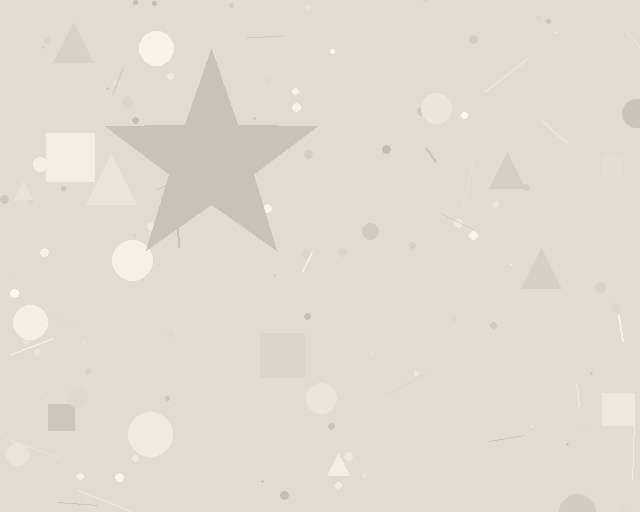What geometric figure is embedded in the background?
A star is embedded in the background.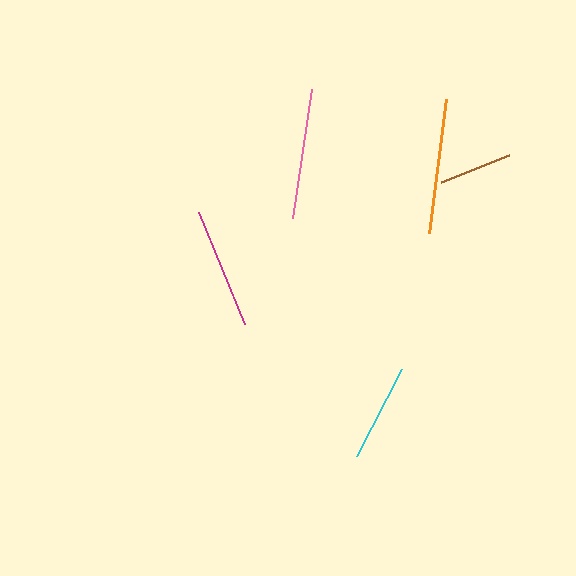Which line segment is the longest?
The orange line is the longest at approximately 135 pixels.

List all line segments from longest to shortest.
From longest to shortest: orange, pink, magenta, cyan, brown.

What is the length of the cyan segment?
The cyan segment is approximately 98 pixels long.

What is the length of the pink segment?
The pink segment is approximately 130 pixels long.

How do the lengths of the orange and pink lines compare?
The orange and pink lines are approximately the same length.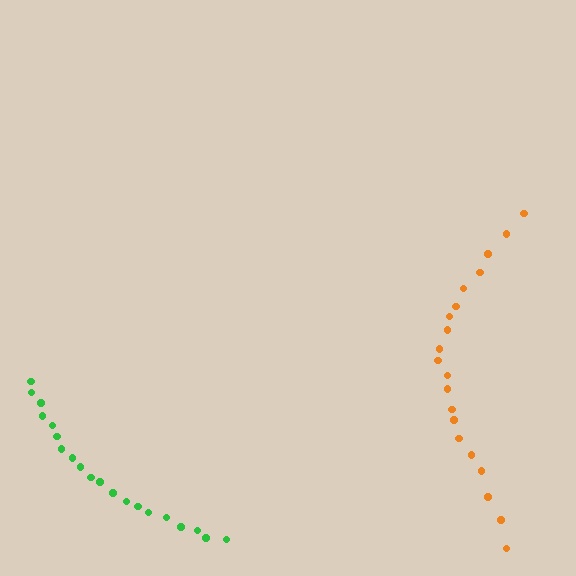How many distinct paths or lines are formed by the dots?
There are 2 distinct paths.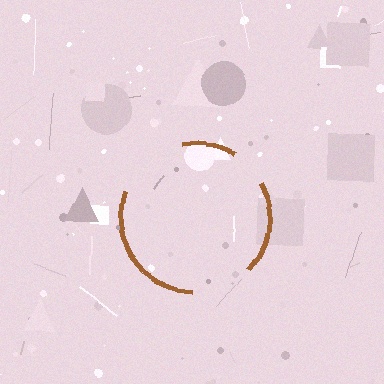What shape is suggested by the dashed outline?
The dashed outline suggests a circle.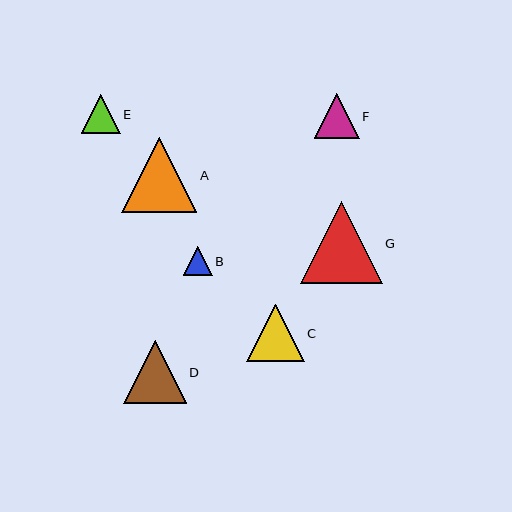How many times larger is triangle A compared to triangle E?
Triangle A is approximately 1.9 times the size of triangle E.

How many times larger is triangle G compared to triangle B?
Triangle G is approximately 2.8 times the size of triangle B.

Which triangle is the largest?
Triangle G is the largest with a size of approximately 82 pixels.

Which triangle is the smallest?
Triangle B is the smallest with a size of approximately 29 pixels.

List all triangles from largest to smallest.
From largest to smallest: G, A, D, C, F, E, B.